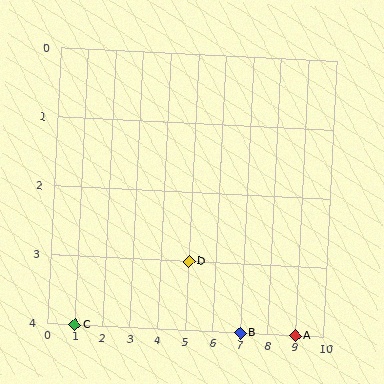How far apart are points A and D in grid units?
Points A and D are 4 columns and 1 row apart (about 4.1 grid units diagonally).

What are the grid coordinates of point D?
Point D is at grid coordinates (5, 3).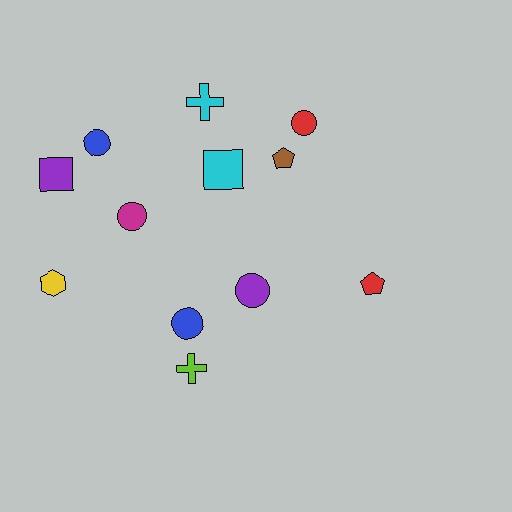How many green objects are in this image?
There are no green objects.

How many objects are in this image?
There are 12 objects.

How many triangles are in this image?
There are no triangles.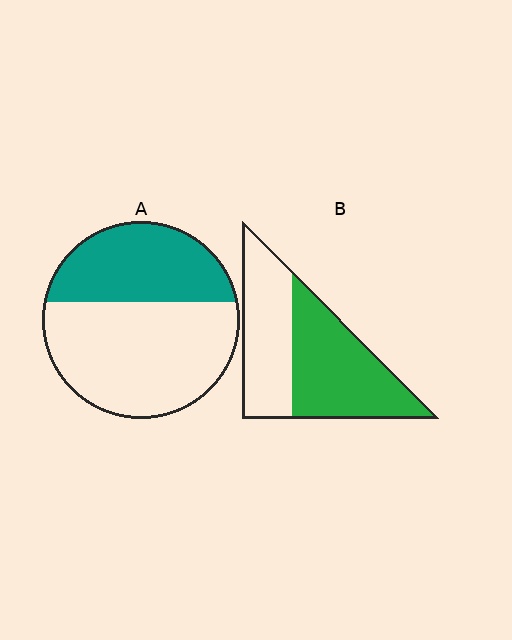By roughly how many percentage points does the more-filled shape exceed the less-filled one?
By roughly 15 percentage points (B over A).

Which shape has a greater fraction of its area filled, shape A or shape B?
Shape B.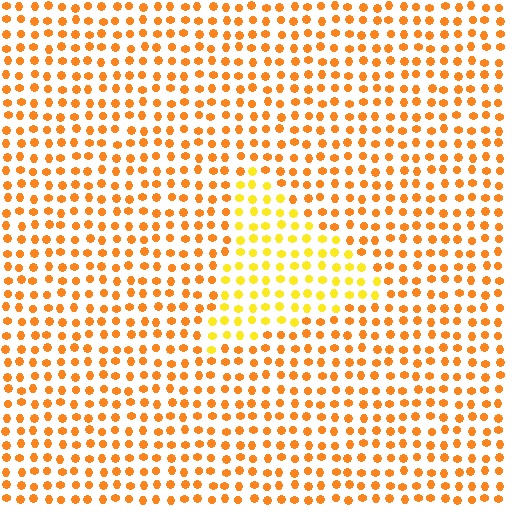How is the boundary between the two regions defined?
The boundary is defined purely by a slight shift in hue (about 27 degrees). Spacing, size, and orientation are identical on both sides.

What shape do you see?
I see a triangle.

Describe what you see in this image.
The image is filled with small orange elements in a uniform arrangement. A triangle-shaped region is visible where the elements are tinted to a slightly different hue, forming a subtle color boundary.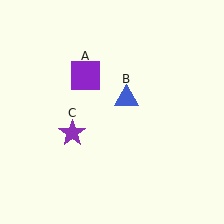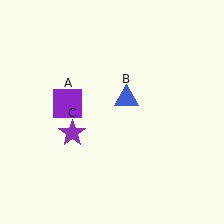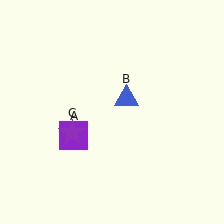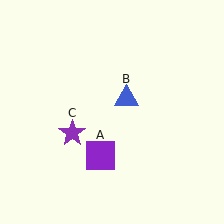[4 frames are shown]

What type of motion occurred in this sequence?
The purple square (object A) rotated counterclockwise around the center of the scene.